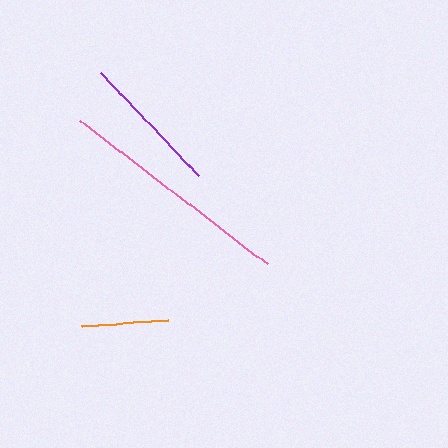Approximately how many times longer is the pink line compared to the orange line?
The pink line is approximately 2.7 times the length of the orange line.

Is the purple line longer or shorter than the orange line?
The purple line is longer than the orange line.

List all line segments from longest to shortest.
From longest to shortest: pink, purple, orange.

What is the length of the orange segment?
The orange segment is approximately 87 pixels long.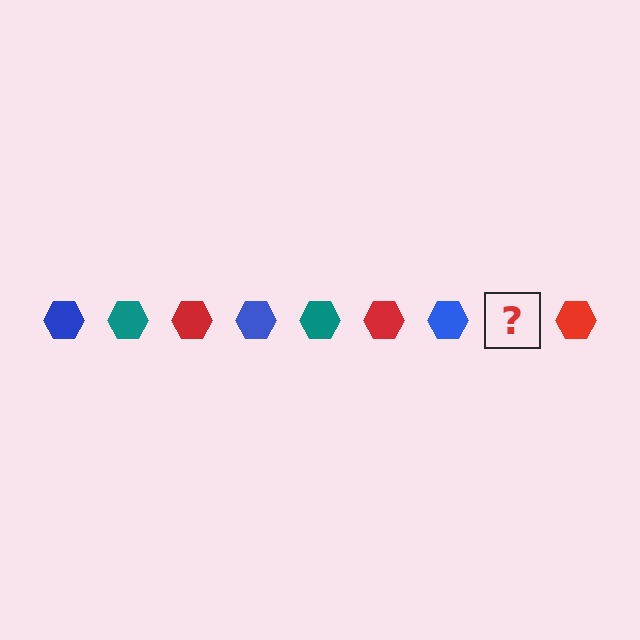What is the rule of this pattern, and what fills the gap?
The rule is that the pattern cycles through blue, teal, red hexagons. The gap should be filled with a teal hexagon.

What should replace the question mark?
The question mark should be replaced with a teal hexagon.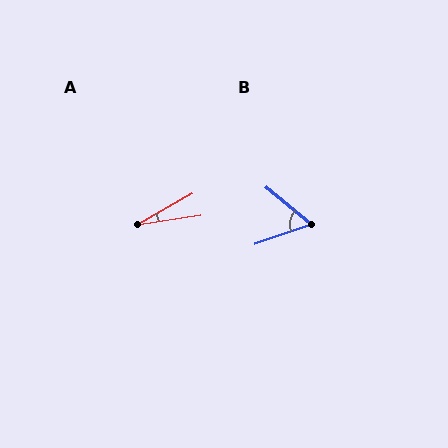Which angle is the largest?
B, at approximately 58 degrees.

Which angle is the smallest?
A, at approximately 21 degrees.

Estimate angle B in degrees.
Approximately 58 degrees.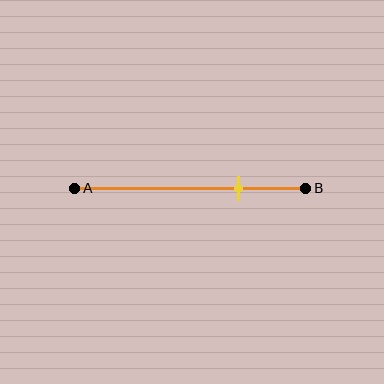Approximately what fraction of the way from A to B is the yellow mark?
The yellow mark is approximately 70% of the way from A to B.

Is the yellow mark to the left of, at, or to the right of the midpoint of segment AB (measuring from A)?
The yellow mark is to the right of the midpoint of segment AB.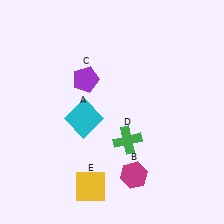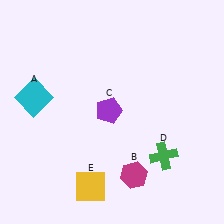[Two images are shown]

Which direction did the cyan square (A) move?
The cyan square (A) moved left.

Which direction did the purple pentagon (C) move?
The purple pentagon (C) moved down.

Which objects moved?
The objects that moved are: the cyan square (A), the purple pentagon (C), the green cross (D).